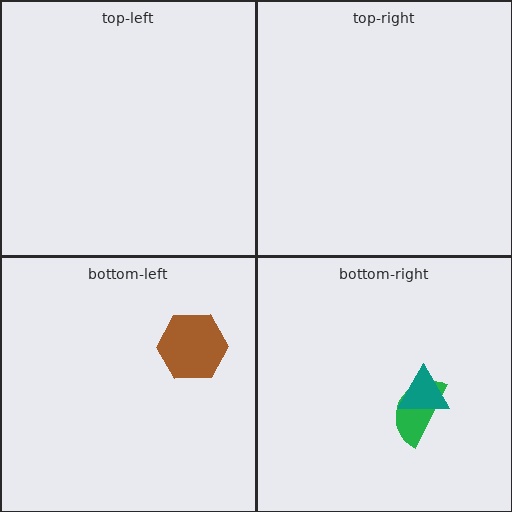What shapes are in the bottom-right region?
The green semicircle, the teal triangle.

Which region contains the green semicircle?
The bottom-right region.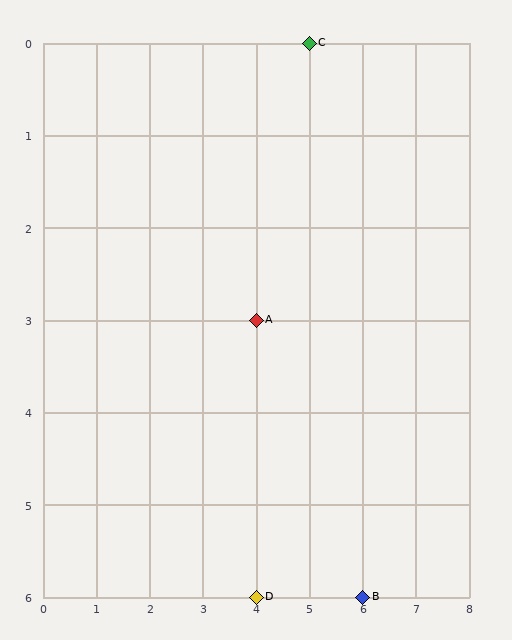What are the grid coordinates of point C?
Point C is at grid coordinates (5, 0).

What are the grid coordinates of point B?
Point B is at grid coordinates (6, 6).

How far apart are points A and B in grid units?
Points A and B are 2 columns and 3 rows apart (about 3.6 grid units diagonally).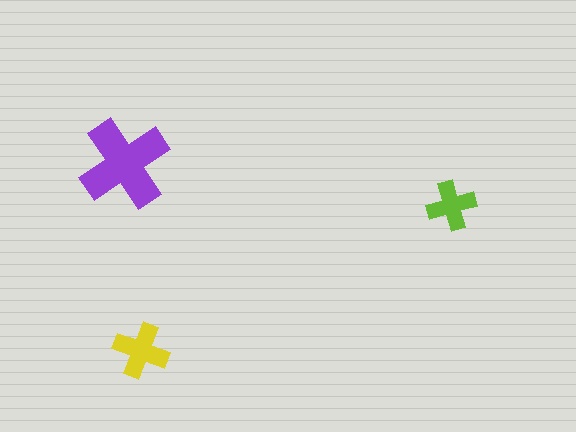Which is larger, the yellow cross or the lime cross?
The yellow one.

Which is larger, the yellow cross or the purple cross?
The purple one.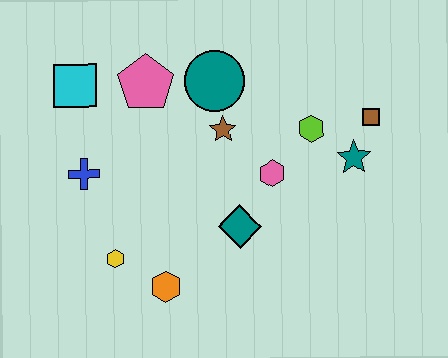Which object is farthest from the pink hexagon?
The cyan square is farthest from the pink hexagon.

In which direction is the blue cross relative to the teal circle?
The blue cross is to the left of the teal circle.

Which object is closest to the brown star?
The teal circle is closest to the brown star.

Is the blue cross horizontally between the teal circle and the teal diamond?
No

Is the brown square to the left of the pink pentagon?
No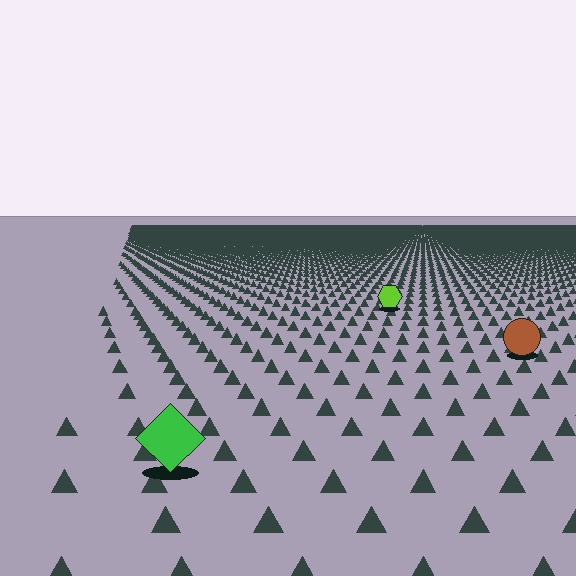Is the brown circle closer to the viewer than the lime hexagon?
Yes. The brown circle is closer — you can tell from the texture gradient: the ground texture is coarser near it.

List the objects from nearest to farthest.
From nearest to farthest: the green diamond, the brown circle, the lime hexagon.